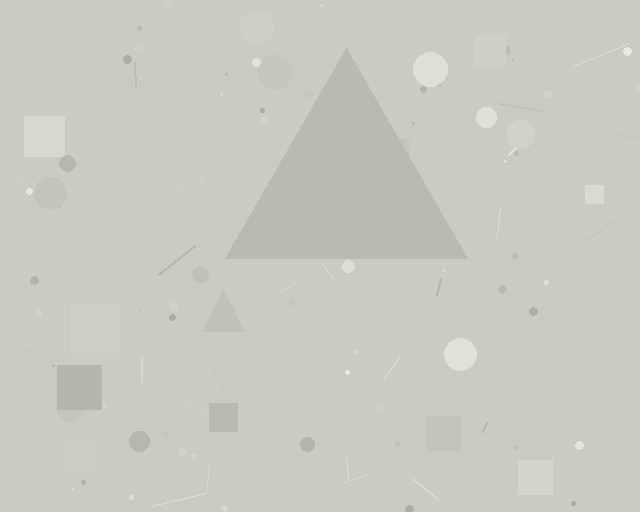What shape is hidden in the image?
A triangle is hidden in the image.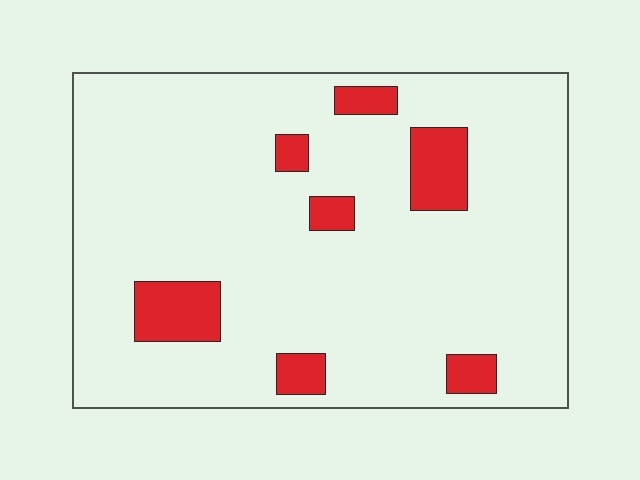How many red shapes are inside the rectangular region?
7.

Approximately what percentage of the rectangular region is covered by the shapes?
Approximately 10%.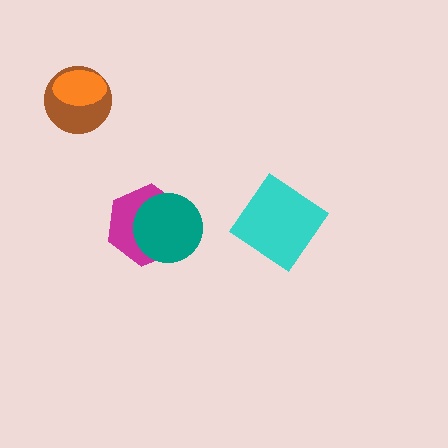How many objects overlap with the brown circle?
1 object overlaps with the brown circle.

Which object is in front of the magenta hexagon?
The teal circle is in front of the magenta hexagon.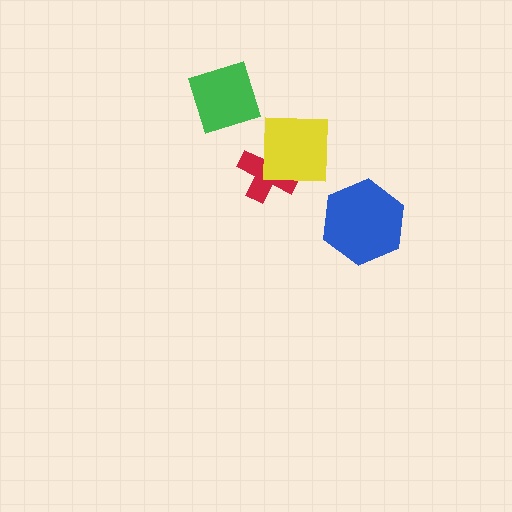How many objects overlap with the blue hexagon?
0 objects overlap with the blue hexagon.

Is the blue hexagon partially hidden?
No, no other shape covers it.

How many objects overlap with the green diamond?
0 objects overlap with the green diamond.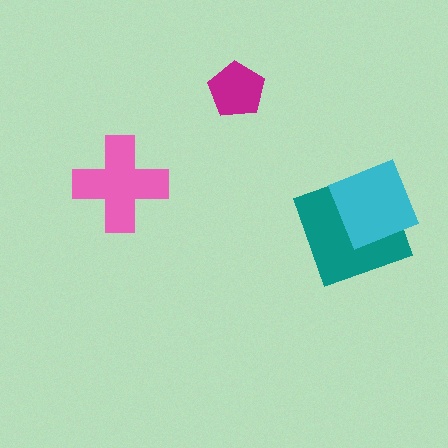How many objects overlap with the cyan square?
1 object overlaps with the cyan square.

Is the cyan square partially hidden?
No, no other shape covers it.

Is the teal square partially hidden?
Yes, it is partially covered by another shape.